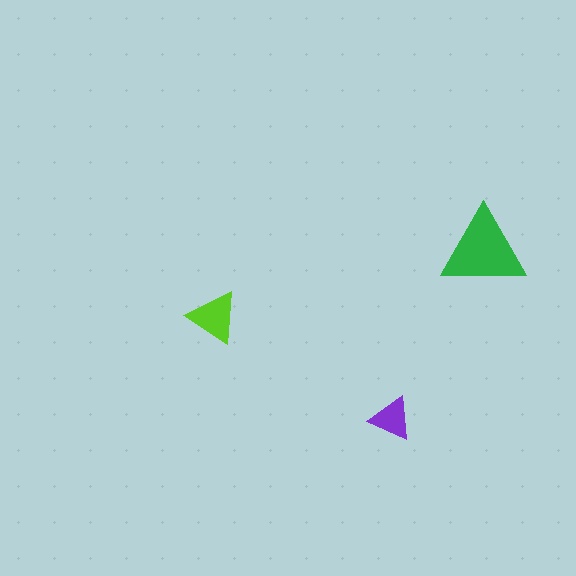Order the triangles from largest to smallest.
the green one, the lime one, the purple one.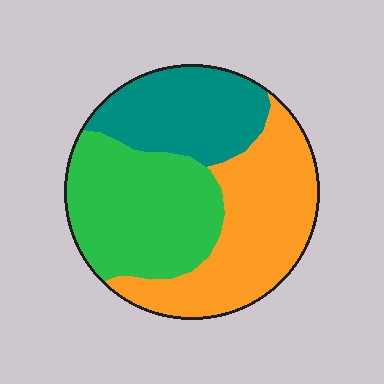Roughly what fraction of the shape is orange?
Orange covers 38% of the shape.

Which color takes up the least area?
Teal, at roughly 25%.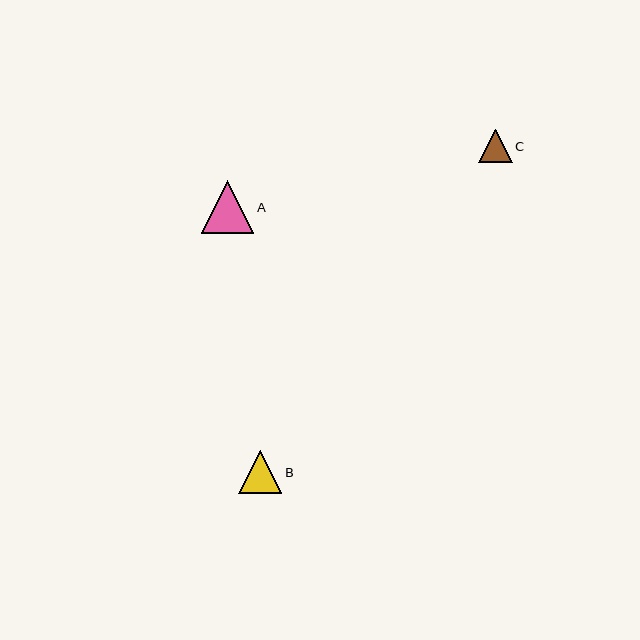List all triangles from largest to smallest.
From largest to smallest: A, B, C.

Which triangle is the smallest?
Triangle C is the smallest with a size of approximately 33 pixels.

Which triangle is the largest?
Triangle A is the largest with a size of approximately 53 pixels.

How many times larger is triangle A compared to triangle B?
Triangle A is approximately 1.2 times the size of triangle B.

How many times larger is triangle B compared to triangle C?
Triangle B is approximately 1.3 times the size of triangle C.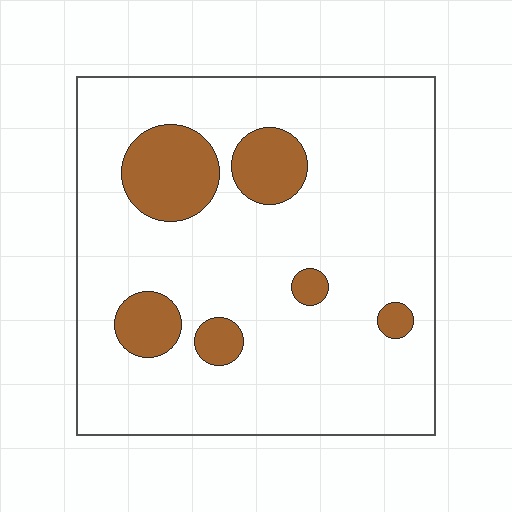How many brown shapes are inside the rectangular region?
6.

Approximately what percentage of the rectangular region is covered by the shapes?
Approximately 15%.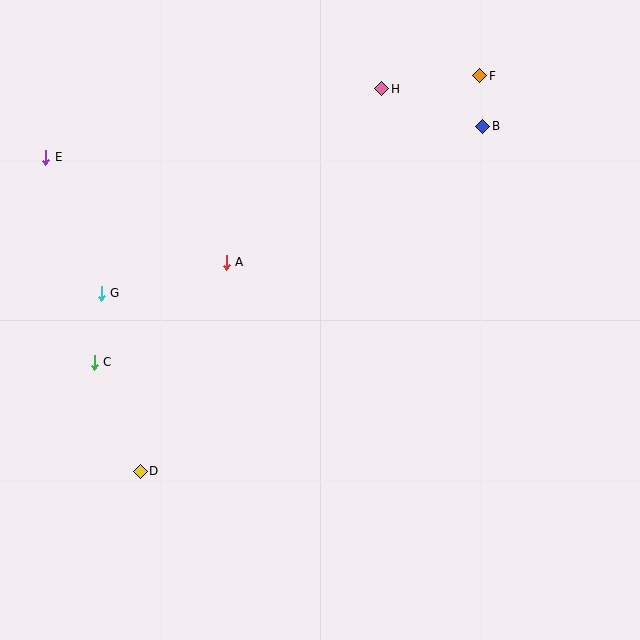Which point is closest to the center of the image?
Point A at (226, 262) is closest to the center.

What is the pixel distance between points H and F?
The distance between H and F is 99 pixels.